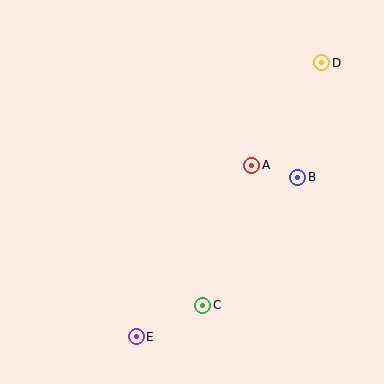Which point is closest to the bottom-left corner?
Point E is closest to the bottom-left corner.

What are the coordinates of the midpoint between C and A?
The midpoint between C and A is at (227, 235).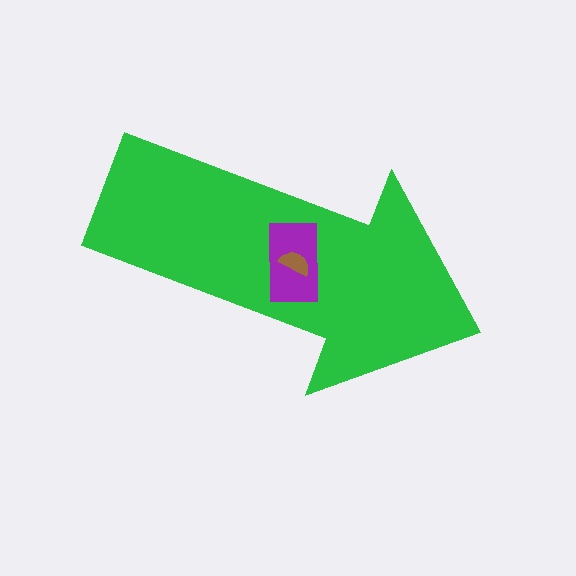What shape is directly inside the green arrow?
The purple rectangle.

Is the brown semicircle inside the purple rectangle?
Yes.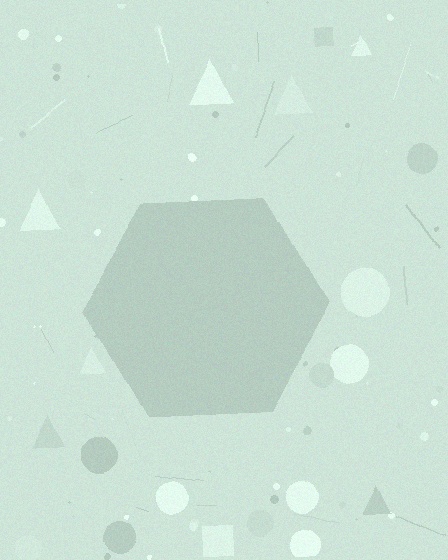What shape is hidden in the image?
A hexagon is hidden in the image.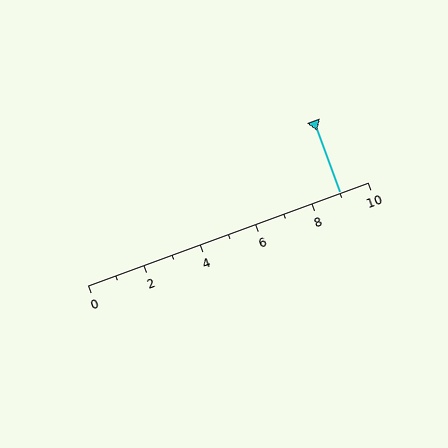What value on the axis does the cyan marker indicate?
The marker indicates approximately 9.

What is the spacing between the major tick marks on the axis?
The major ticks are spaced 2 apart.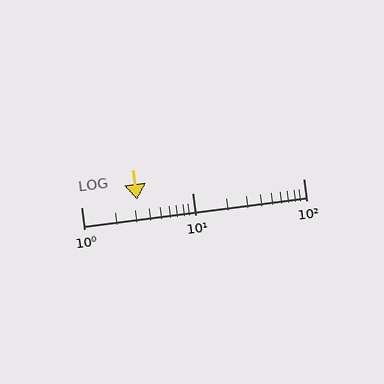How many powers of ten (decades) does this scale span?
The scale spans 2 decades, from 1 to 100.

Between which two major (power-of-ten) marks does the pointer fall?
The pointer is between 1 and 10.